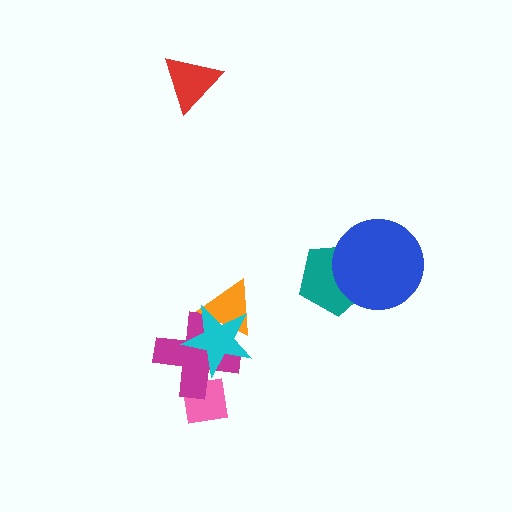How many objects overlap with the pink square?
1 object overlaps with the pink square.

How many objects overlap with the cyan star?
2 objects overlap with the cyan star.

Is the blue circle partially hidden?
No, no other shape covers it.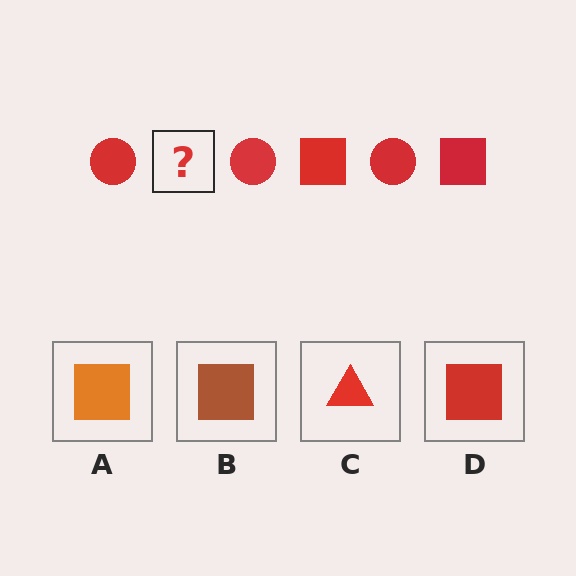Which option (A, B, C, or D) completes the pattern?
D.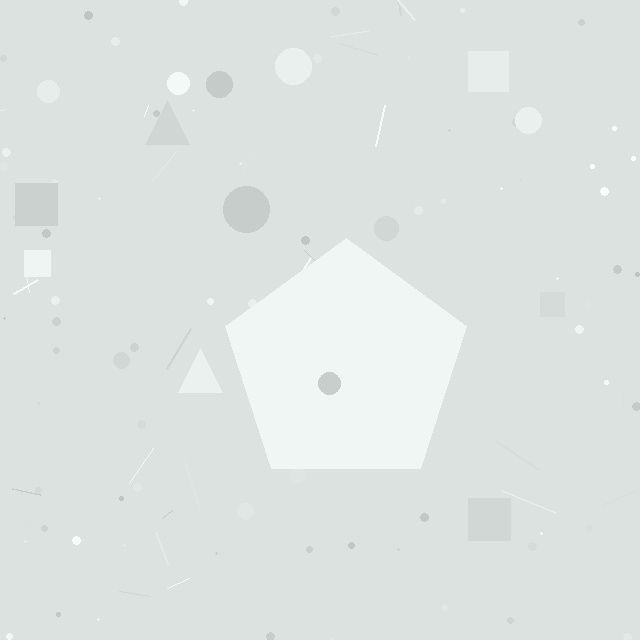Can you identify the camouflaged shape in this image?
The camouflaged shape is a pentagon.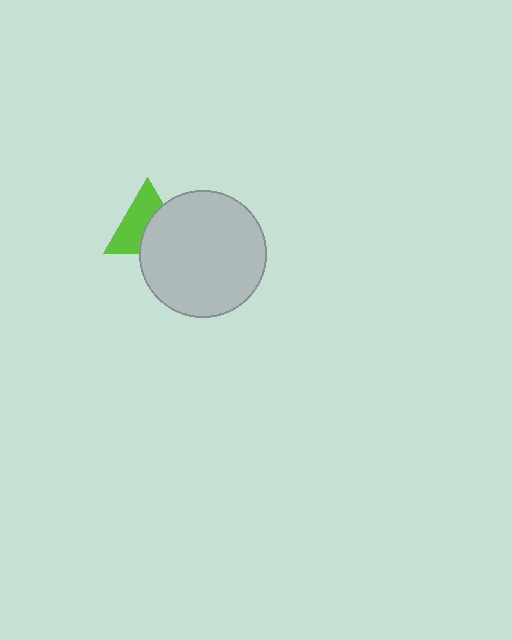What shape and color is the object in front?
The object in front is a light gray circle.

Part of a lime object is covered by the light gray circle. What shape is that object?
It is a triangle.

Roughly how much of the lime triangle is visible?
About half of it is visible (roughly 54%).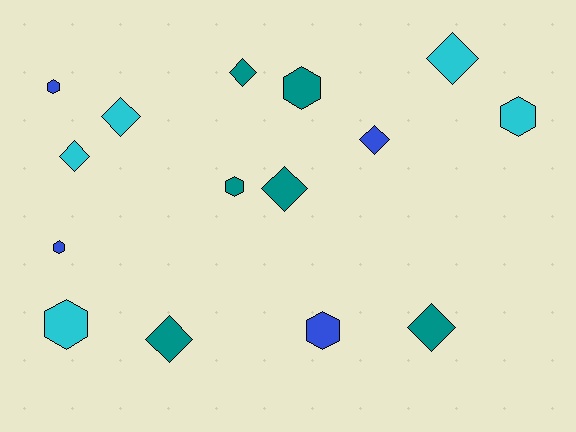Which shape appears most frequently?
Diamond, with 8 objects.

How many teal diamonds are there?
There are 4 teal diamonds.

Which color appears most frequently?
Teal, with 6 objects.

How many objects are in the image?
There are 15 objects.